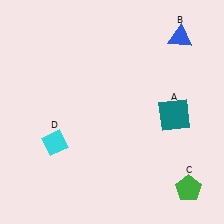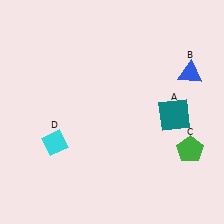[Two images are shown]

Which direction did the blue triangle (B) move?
The blue triangle (B) moved down.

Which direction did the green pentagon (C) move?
The green pentagon (C) moved up.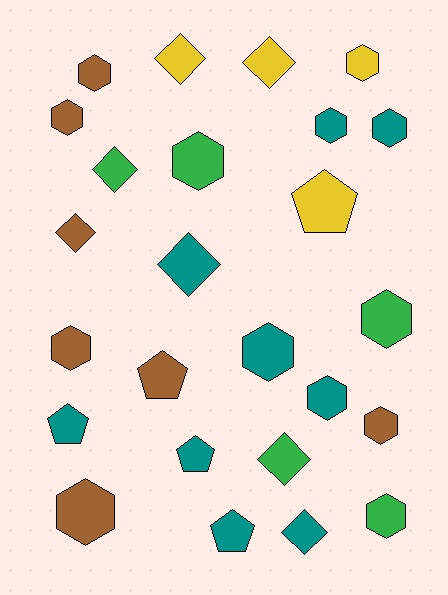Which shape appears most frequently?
Hexagon, with 13 objects.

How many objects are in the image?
There are 25 objects.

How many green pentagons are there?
There are no green pentagons.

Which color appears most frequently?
Teal, with 9 objects.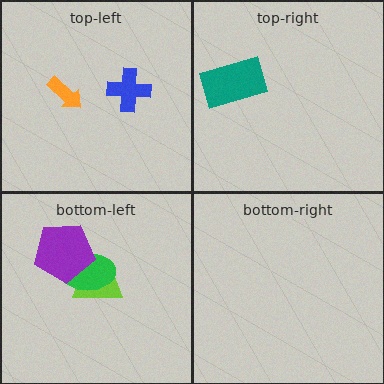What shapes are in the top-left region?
The orange arrow, the blue cross.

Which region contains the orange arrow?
The top-left region.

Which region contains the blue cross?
The top-left region.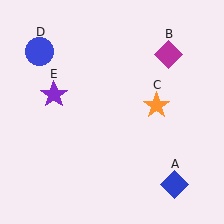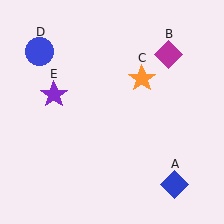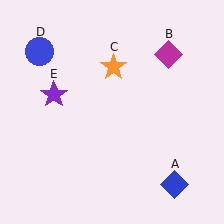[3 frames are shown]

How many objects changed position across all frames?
1 object changed position: orange star (object C).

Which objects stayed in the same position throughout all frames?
Blue diamond (object A) and magenta diamond (object B) and blue circle (object D) and purple star (object E) remained stationary.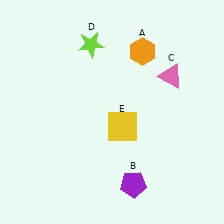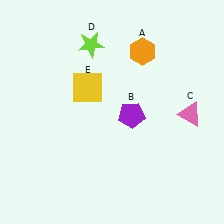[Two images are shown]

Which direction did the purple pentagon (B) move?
The purple pentagon (B) moved up.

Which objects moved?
The objects that moved are: the purple pentagon (B), the pink triangle (C), the yellow square (E).